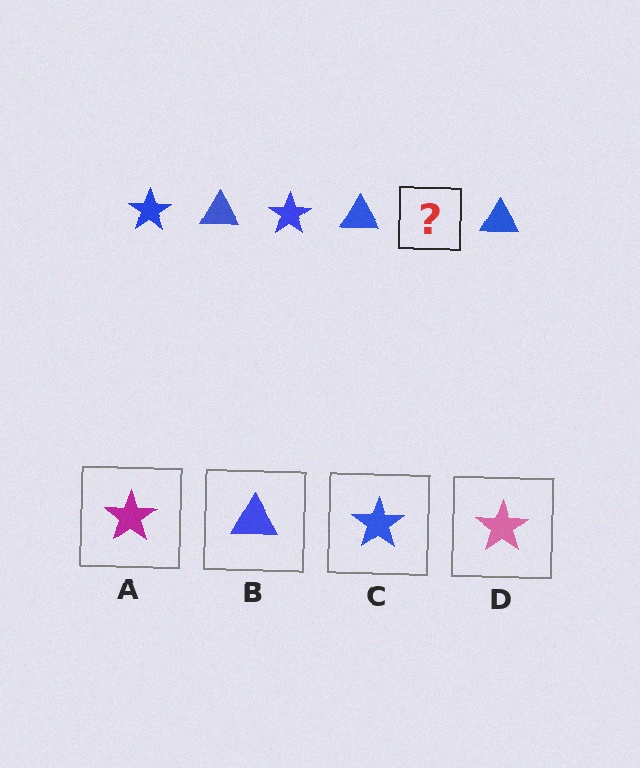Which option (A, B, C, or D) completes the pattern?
C.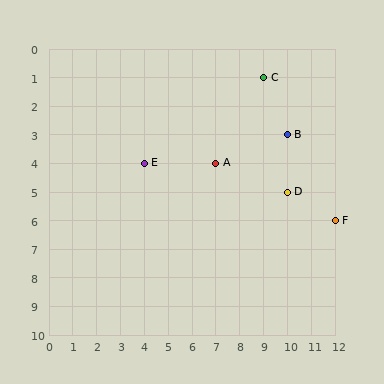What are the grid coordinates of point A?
Point A is at grid coordinates (7, 4).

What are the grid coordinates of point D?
Point D is at grid coordinates (10, 5).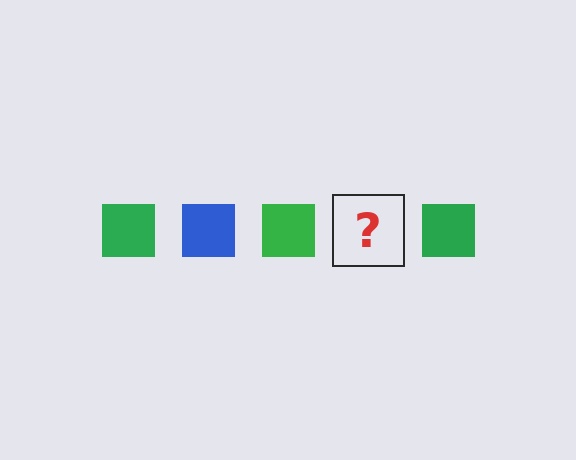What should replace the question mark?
The question mark should be replaced with a blue square.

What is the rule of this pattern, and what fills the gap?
The rule is that the pattern cycles through green, blue squares. The gap should be filled with a blue square.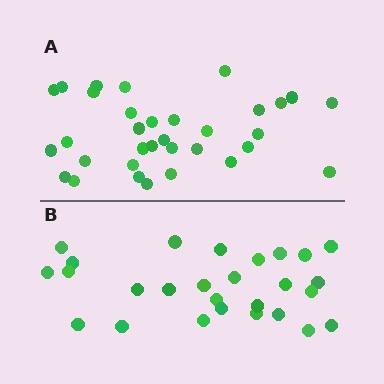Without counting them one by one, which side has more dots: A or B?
Region A (the top region) has more dots.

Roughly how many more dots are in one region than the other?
Region A has about 6 more dots than region B.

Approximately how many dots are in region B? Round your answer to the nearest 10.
About 30 dots. (The exact count is 27, which rounds to 30.)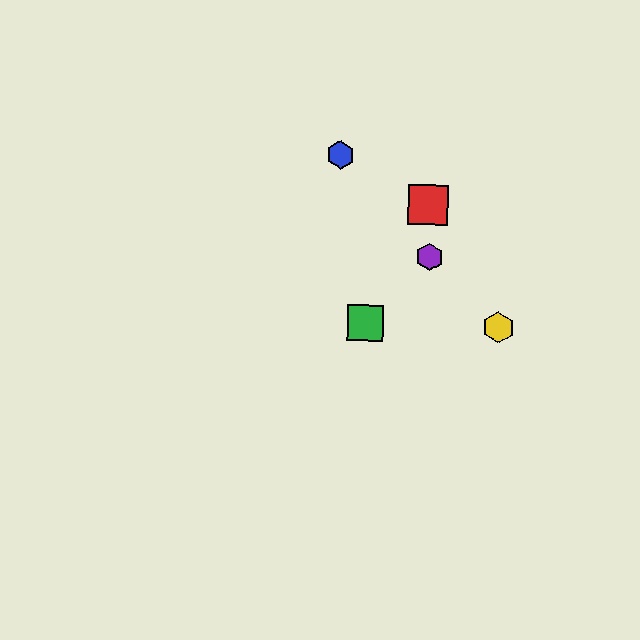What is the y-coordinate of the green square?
The green square is at y≈323.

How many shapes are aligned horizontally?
2 shapes (the green square, the yellow hexagon) are aligned horizontally.